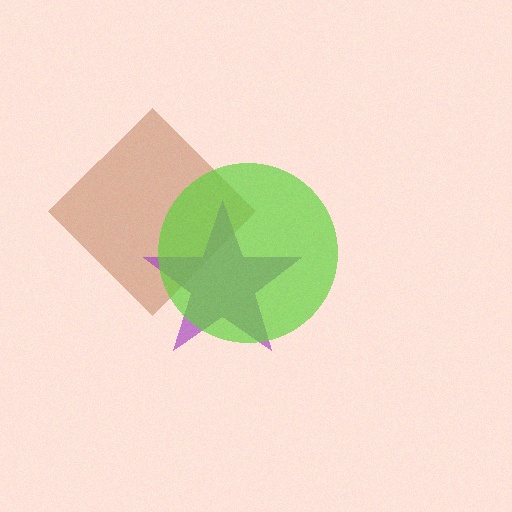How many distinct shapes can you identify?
There are 3 distinct shapes: a brown diamond, a purple star, a lime circle.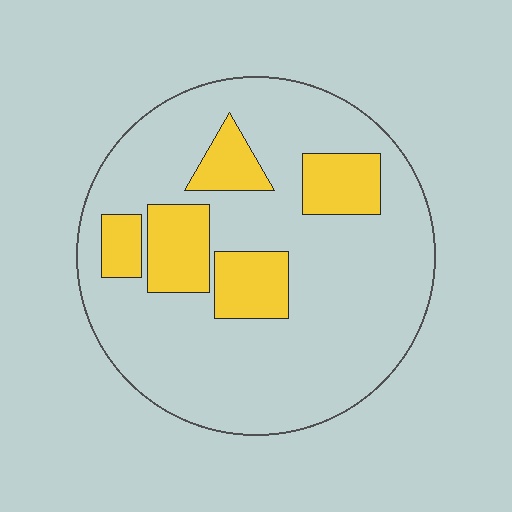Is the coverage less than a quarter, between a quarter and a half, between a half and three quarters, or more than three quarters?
Less than a quarter.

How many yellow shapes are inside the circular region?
5.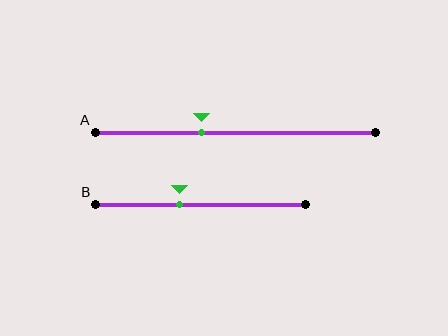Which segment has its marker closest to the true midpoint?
Segment B has its marker closest to the true midpoint.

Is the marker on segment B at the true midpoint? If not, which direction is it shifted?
No, the marker on segment B is shifted to the left by about 10% of the segment length.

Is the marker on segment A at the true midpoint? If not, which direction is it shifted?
No, the marker on segment A is shifted to the left by about 12% of the segment length.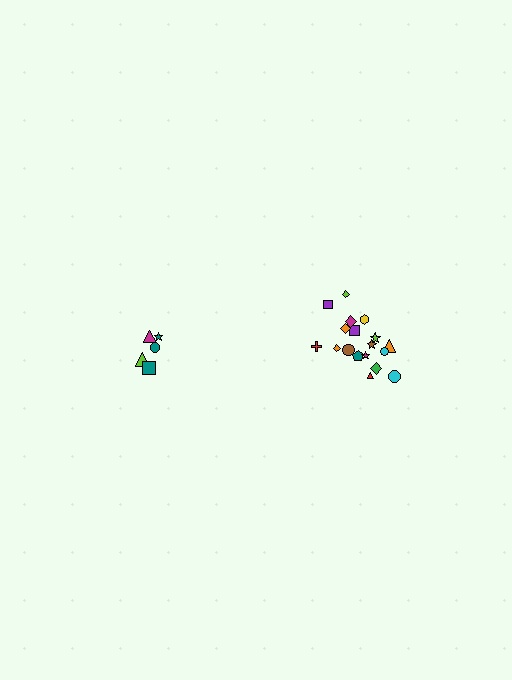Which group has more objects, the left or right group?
The right group.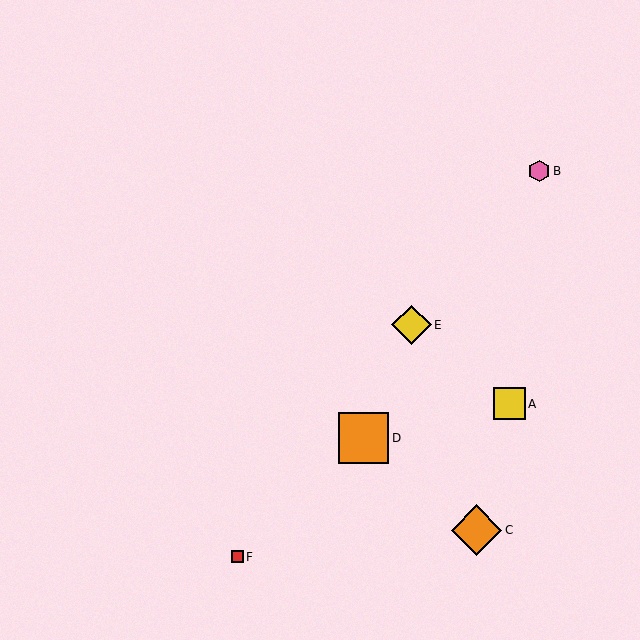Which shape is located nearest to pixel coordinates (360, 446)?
The orange square (labeled D) at (364, 438) is nearest to that location.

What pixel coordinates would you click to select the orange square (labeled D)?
Click at (364, 438) to select the orange square D.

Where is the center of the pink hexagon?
The center of the pink hexagon is at (539, 171).